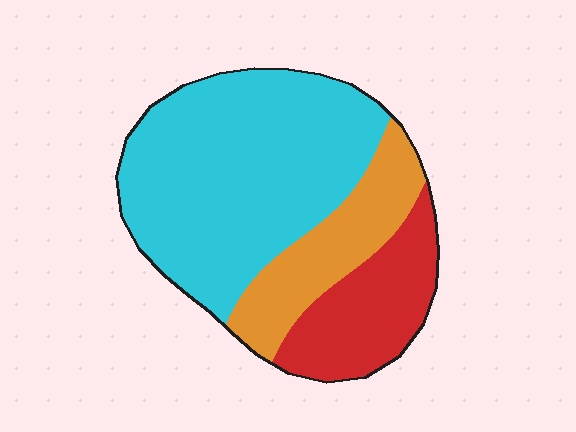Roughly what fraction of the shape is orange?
Orange covers roughly 20% of the shape.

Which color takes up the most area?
Cyan, at roughly 60%.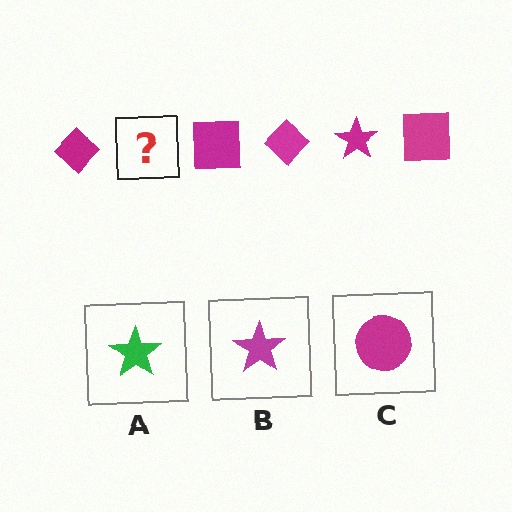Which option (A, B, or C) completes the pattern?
B.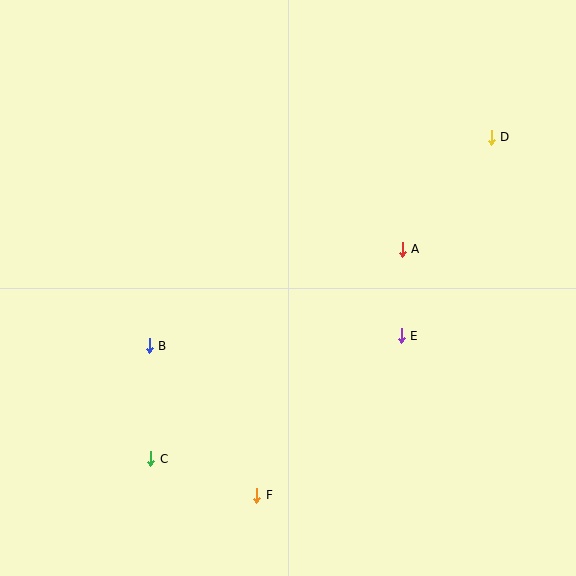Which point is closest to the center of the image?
Point A at (402, 249) is closest to the center.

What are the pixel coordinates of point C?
Point C is at (151, 459).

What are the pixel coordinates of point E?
Point E is at (401, 336).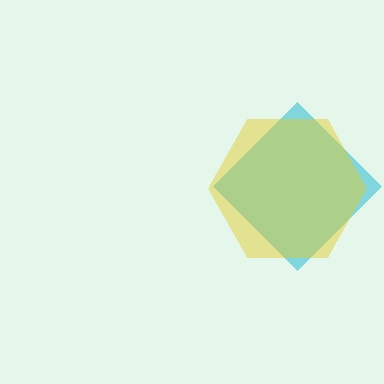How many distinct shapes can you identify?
There are 2 distinct shapes: a cyan diamond, a yellow hexagon.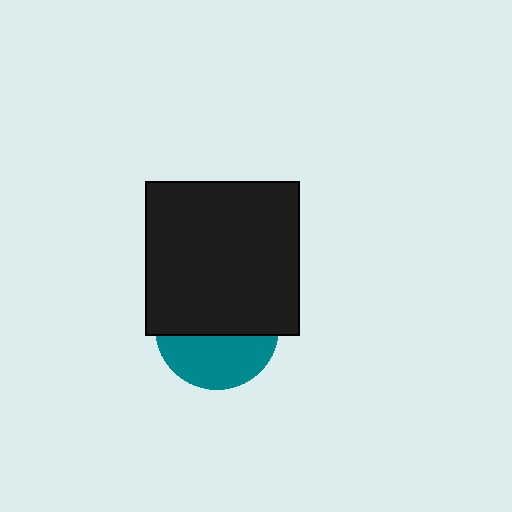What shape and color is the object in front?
The object in front is a black square.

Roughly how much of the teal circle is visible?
A small part of it is visible (roughly 42%).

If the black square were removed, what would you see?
You would see the complete teal circle.